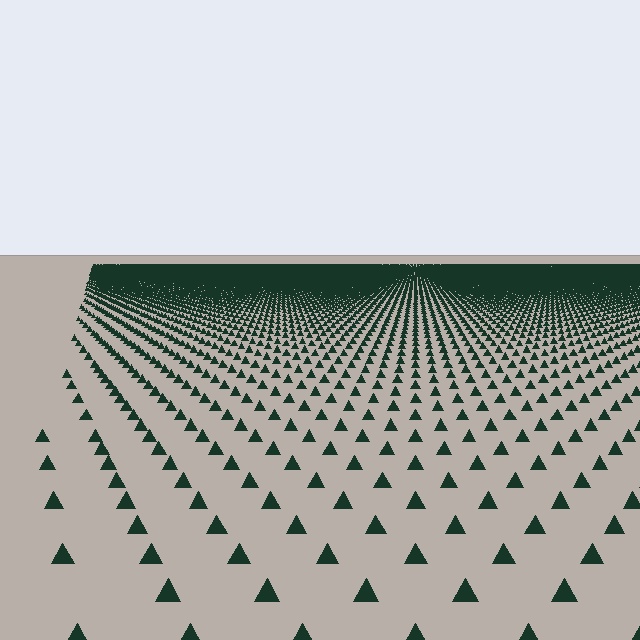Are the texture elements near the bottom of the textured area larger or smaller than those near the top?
Larger. Near the bottom, elements are closer to the viewer and appear at a bigger on-screen size.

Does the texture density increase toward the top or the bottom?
Density increases toward the top.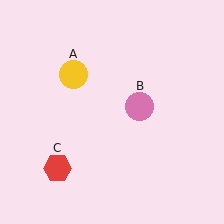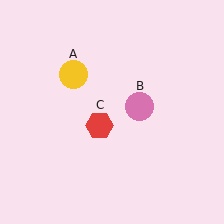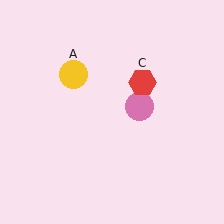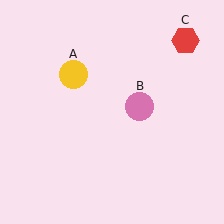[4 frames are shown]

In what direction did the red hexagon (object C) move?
The red hexagon (object C) moved up and to the right.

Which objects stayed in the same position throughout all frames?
Yellow circle (object A) and pink circle (object B) remained stationary.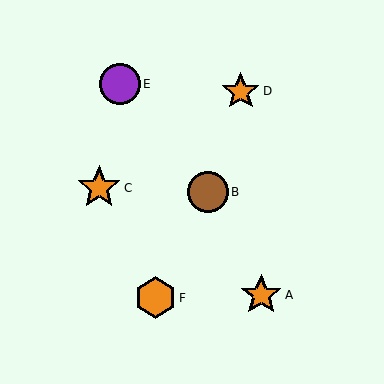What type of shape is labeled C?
Shape C is an orange star.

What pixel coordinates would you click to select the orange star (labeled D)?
Click at (241, 92) to select the orange star D.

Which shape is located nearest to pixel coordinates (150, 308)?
The orange hexagon (labeled F) at (156, 298) is nearest to that location.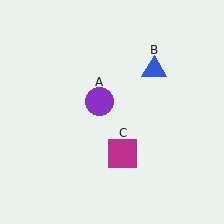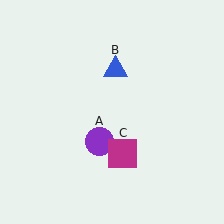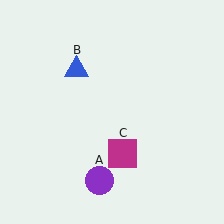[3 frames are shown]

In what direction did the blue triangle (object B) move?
The blue triangle (object B) moved left.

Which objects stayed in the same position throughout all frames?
Magenta square (object C) remained stationary.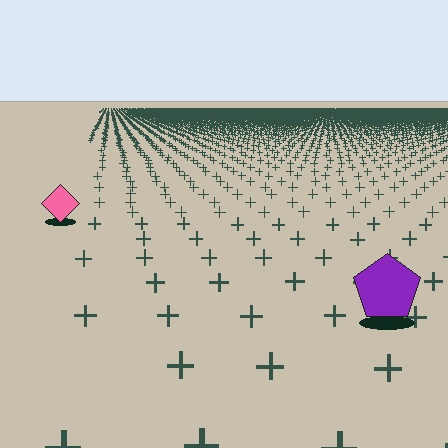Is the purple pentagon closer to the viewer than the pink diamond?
Yes. The purple pentagon is closer — you can tell from the texture gradient: the ground texture is coarser near it.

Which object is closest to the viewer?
The purple pentagon is closest. The texture marks near it are larger and more spread out.